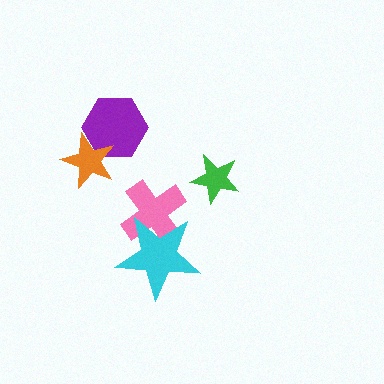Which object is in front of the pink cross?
The cyan star is in front of the pink cross.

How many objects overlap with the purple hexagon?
1 object overlaps with the purple hexagon.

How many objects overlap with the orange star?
1 object overlaps with the orange star.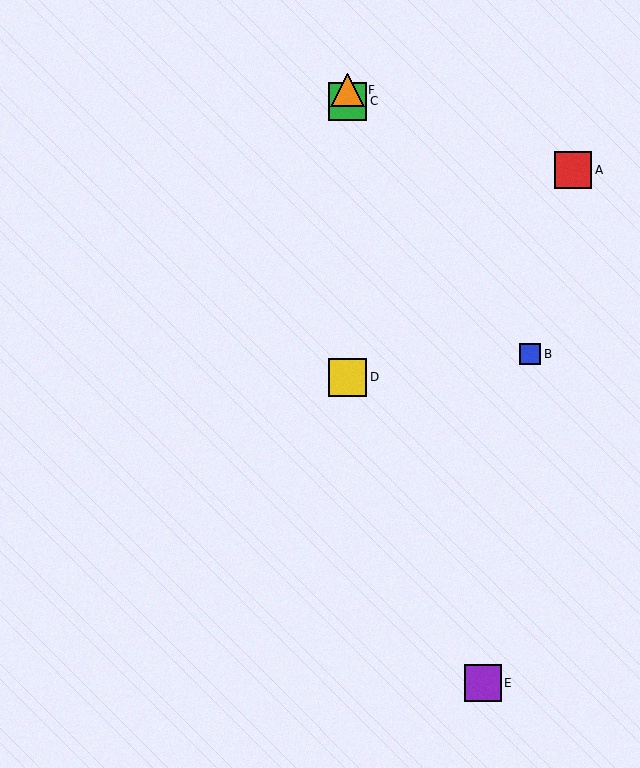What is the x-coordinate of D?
Object D is at x≈348.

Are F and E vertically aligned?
No, F is at x≈348 and E is at x≈483.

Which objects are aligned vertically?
Objects C, D, F are aligned vertically.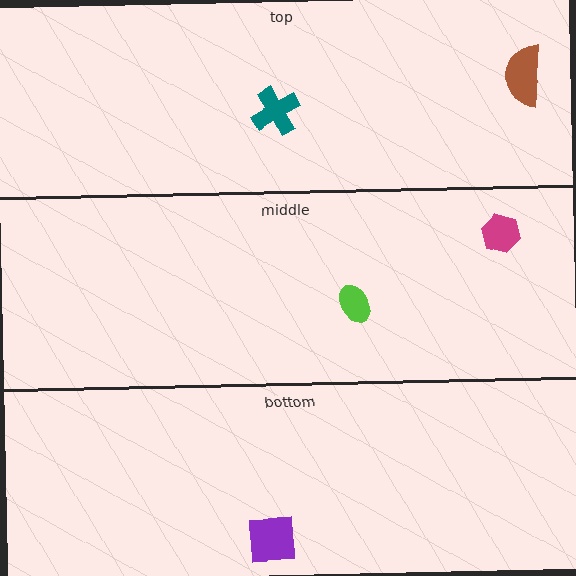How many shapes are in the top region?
2.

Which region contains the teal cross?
The top region.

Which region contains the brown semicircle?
The top region.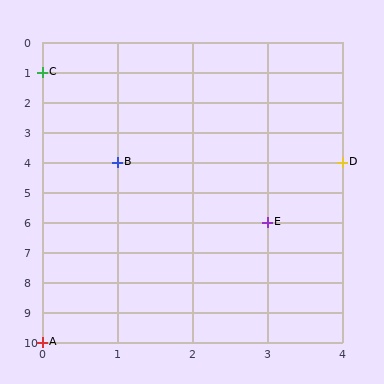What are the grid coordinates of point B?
Point B is at grid coordinates (1, 4).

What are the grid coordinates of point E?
Point E is at grid coordinates (3, 6).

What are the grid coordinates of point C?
Point C is at grid coordinates (0, 1).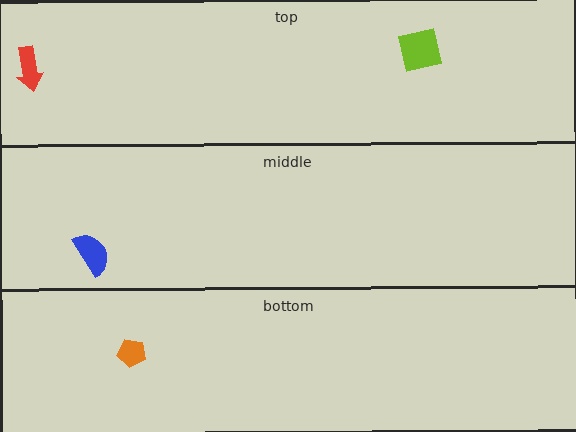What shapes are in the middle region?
The blue semicircle.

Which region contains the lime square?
The top region.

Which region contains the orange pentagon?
The bottom region.